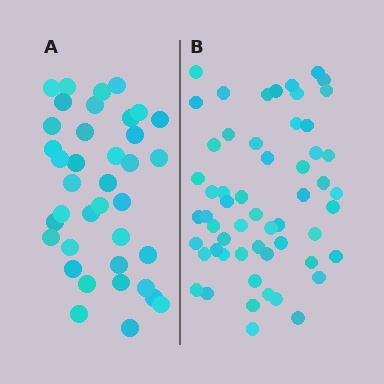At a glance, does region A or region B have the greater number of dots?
Region B (the right region) has more dots.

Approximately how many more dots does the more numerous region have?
Region B has approximately 20 more dots than region A.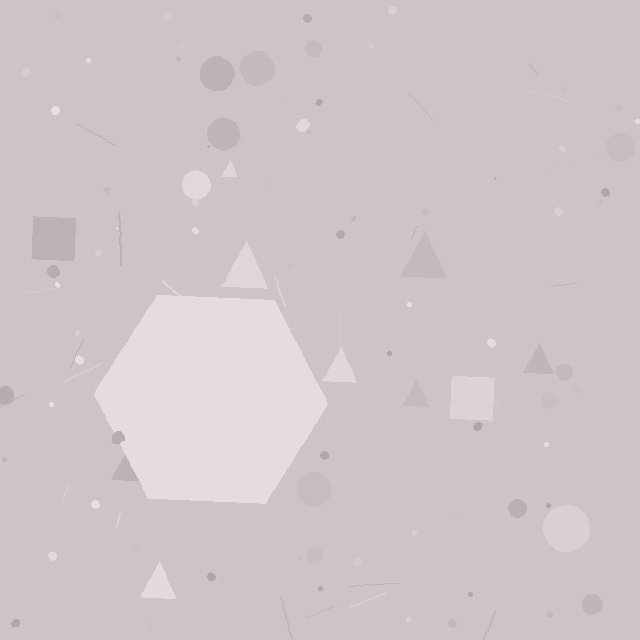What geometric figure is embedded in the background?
A hexagon is embedded in the background.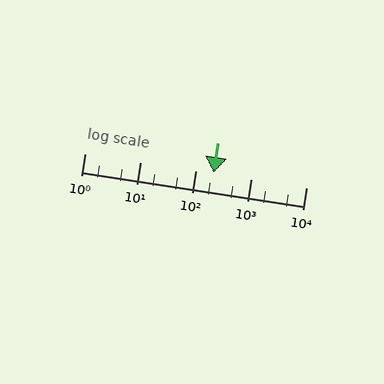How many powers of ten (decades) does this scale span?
The scale spans 4 decades, from 1 to 10000.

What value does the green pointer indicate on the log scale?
The pointer indicates approximately 210.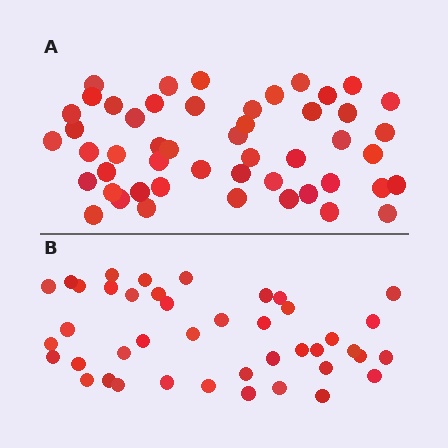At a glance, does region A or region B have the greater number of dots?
Region A (the top region) has more dots.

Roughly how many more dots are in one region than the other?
Region A has roughly 8 or so more dots than region B.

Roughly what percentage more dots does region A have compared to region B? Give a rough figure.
About 20% more.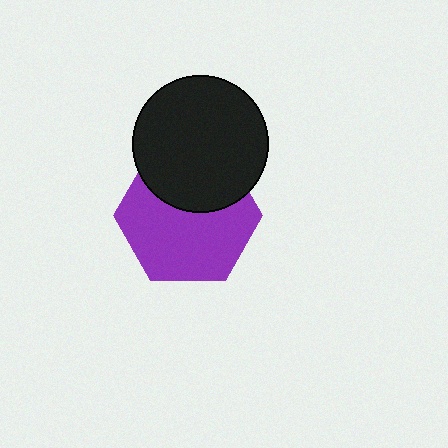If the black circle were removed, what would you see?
You would see the complete purple hexagon.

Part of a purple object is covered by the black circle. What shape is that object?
It is a hexagon.